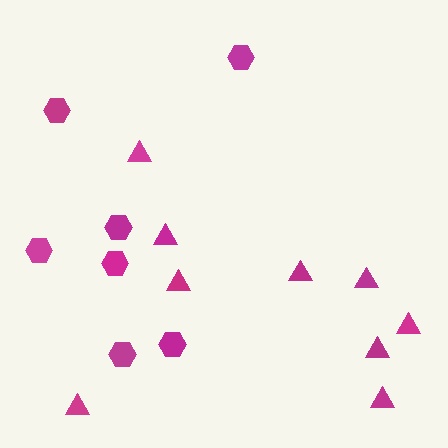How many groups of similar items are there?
There are 2 groups: one group of triangles (9) and one group of hexagons (7).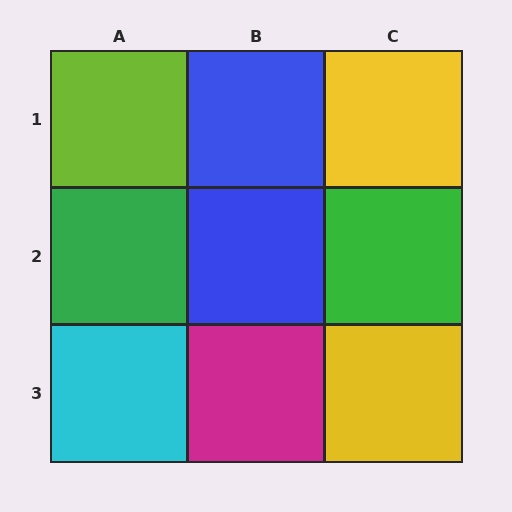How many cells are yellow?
2 cells are yellow.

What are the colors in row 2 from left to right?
Green, blue, green.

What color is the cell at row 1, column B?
Blue.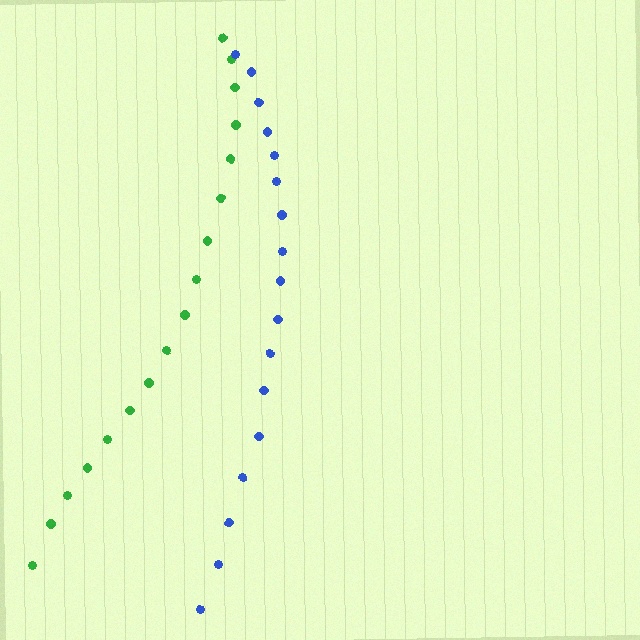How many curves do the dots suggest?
There are 2 distinct paths.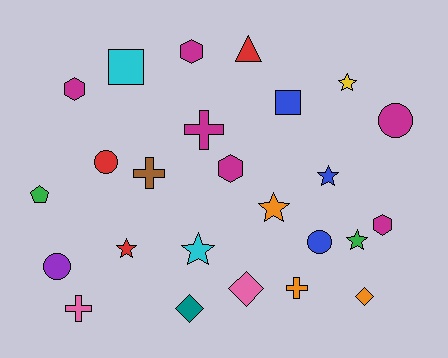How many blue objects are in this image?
There are 3 blue objects.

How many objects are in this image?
There are 25 objects.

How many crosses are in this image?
There are 4 crosses.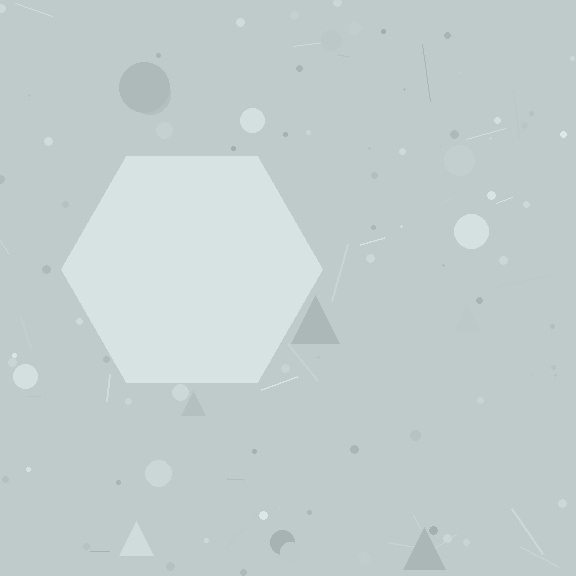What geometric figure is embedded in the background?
A hexagon is embedded in the background.